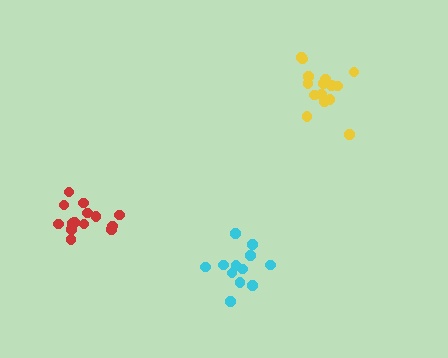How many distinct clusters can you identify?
There are 3 distinct clusters.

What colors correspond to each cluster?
The clusters are colored: cyan, red, yellow.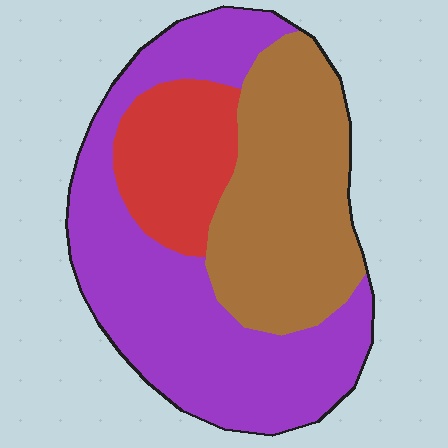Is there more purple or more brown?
Purple.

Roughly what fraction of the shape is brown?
Brown covers about 35% of the shape.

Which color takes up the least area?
Red, at roughly 15%.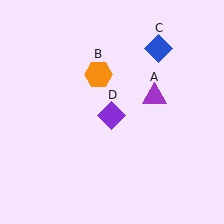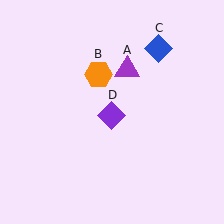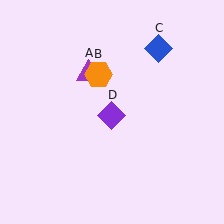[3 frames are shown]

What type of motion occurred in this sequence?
The purple triangle (object A) rotated counterclockwise around the center of the scene.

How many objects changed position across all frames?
1 object changed position: purple triangle (object A).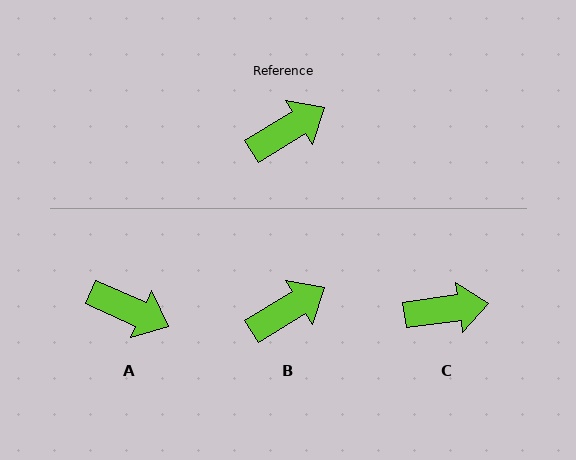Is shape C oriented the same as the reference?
No, it is off by about 23 degrees.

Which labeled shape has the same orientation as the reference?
B.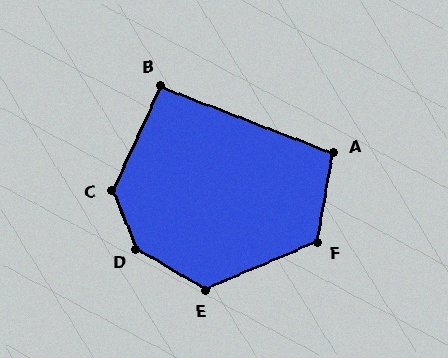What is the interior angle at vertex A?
Approximately 101 degrees (obtuse).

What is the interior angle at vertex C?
Approximately 133 degrees (obtuse).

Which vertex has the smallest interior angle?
B, at approximately 94 degrees.